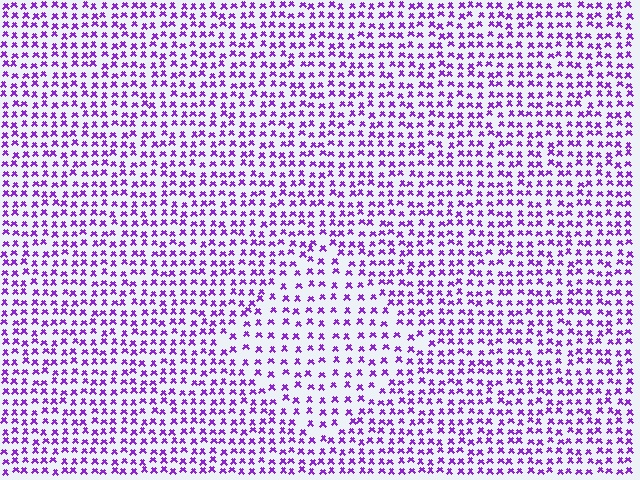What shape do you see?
I see a diamond.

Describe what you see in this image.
The image contains small purple elements arranged at two different densities. A diamond-shaped region is visible where the elements are less densely packed than the surrounding area.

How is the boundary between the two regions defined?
The boundary is defined by a change in element density (approximately 1.6x ratio). All elements are the same color, size, and shape.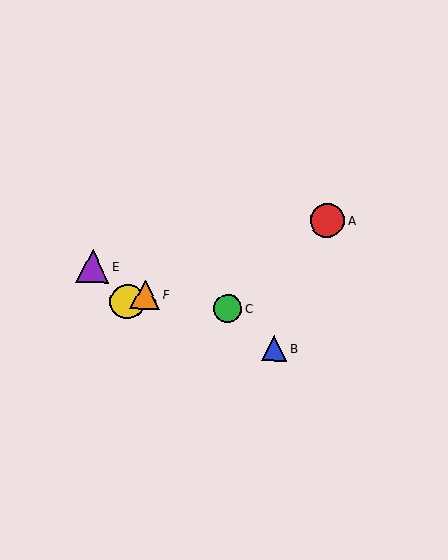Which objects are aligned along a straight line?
Objects A, D, F are aligned along a straight line.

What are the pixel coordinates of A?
Object A is at (327, 220).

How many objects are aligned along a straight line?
3 objects (A, D, F) are aligned along a straight line.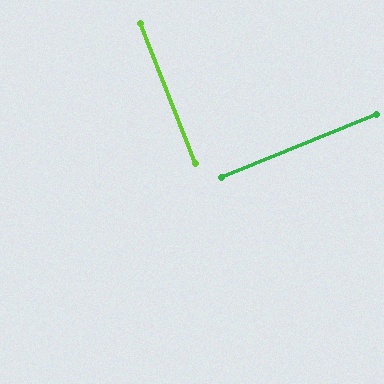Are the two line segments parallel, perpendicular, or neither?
Perpendicular — they meet at approximately 89°.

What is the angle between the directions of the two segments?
Approximately 89 degrees.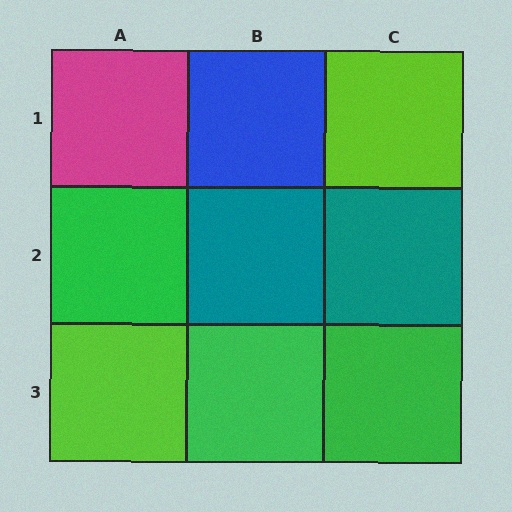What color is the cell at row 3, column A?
Lime.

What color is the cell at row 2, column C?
Teal.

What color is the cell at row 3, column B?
Green.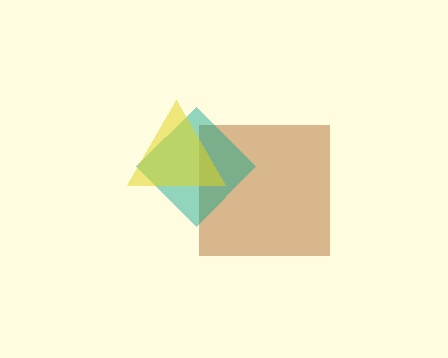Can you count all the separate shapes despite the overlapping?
Yes, there are 3 separate shapes.